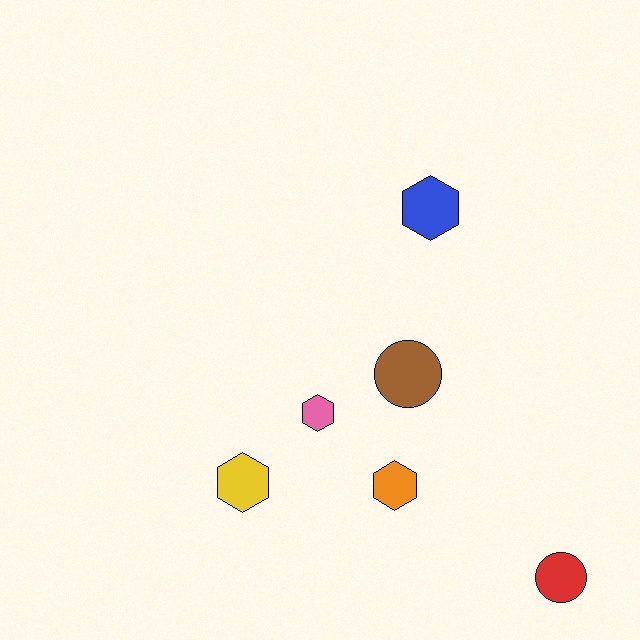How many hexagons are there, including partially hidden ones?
There are 4 hexagons.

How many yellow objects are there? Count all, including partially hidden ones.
There is 1 yellow object.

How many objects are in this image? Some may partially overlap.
There are 6 objects.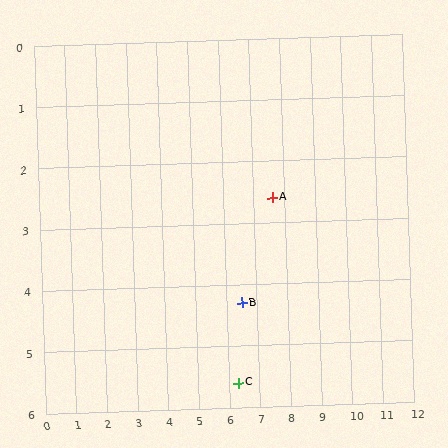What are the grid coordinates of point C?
Point C is at approximately (6.3, 5.6).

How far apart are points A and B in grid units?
Points A and B are about 2.0 grid units apart.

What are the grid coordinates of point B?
Point B is at approximately (6.5, 4.3).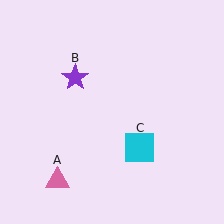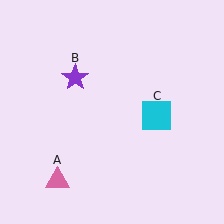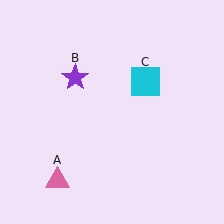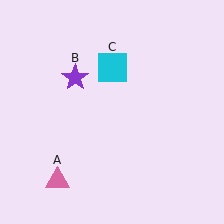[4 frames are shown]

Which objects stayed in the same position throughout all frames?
Pink triangle (object A) and purple star (object B) remained stationary.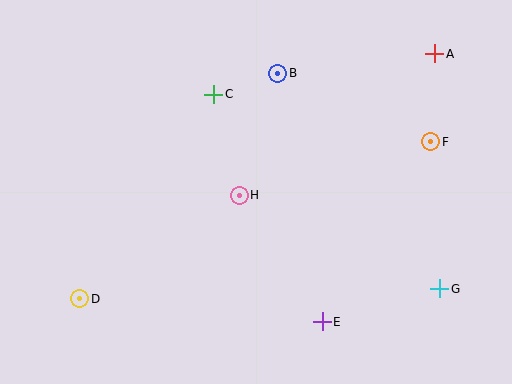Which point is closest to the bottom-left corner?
Point D is closest to the bottom-left corner.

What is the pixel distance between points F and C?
The distance between F and C is 222 pixels.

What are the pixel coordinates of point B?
Point B is at (278, 73).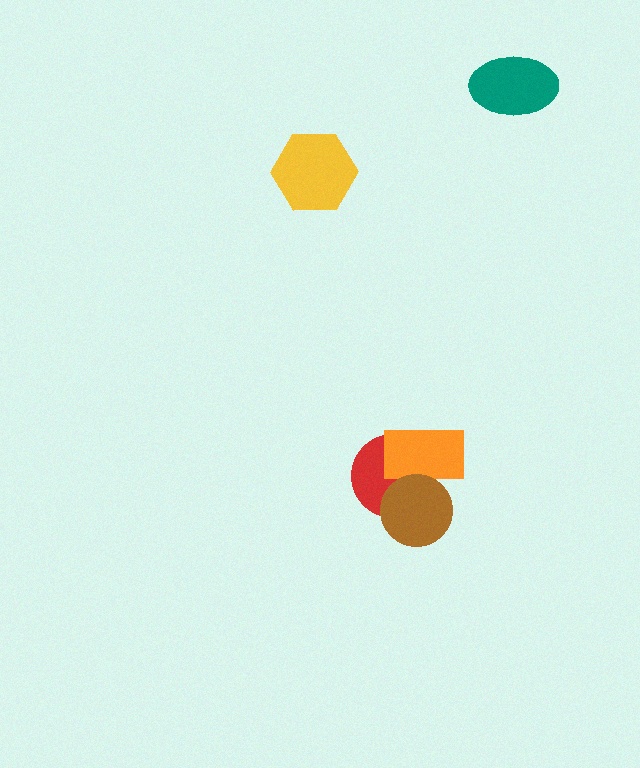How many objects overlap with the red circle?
2 objects overlap with the red circle.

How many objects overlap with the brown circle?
2 objects overlap with the brown circle.